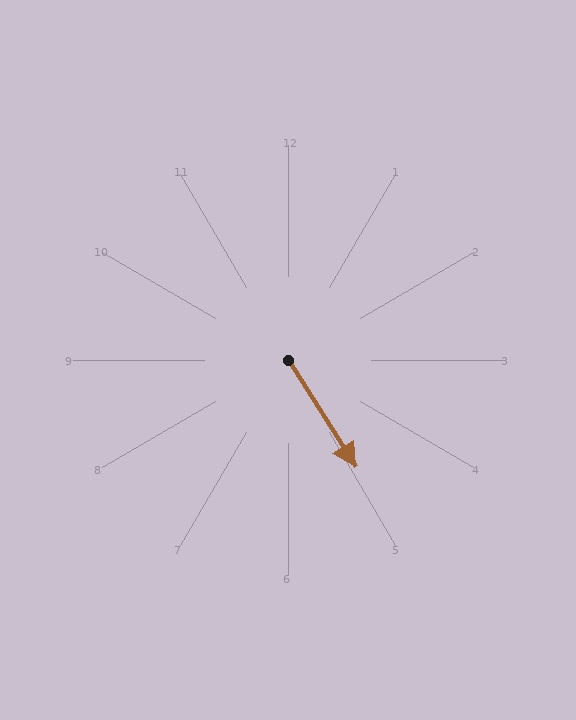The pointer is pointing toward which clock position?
Roughly 5 o'clock.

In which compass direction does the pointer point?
Southeast.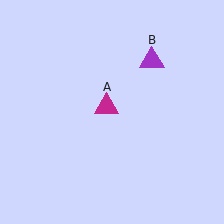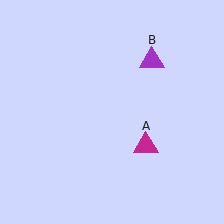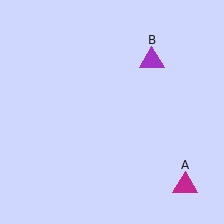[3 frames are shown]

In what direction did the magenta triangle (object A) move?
The magenta triangle (object A) moved down and to the right.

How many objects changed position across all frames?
1 object changed position: magenta triangle (object A).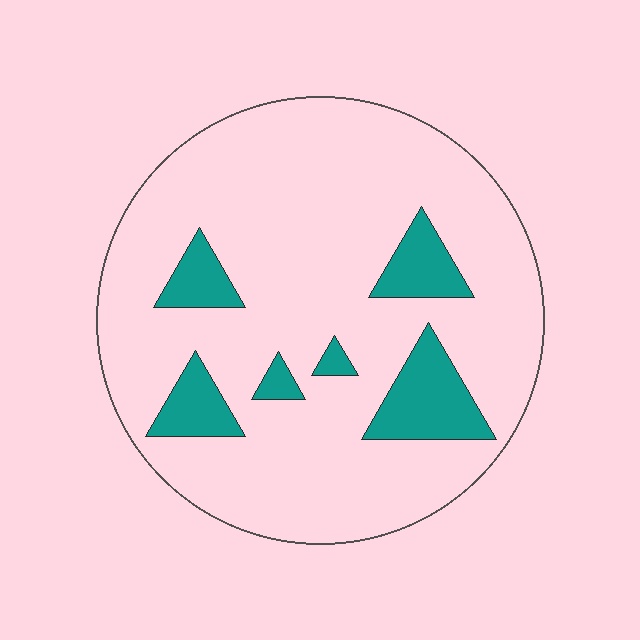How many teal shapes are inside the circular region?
6.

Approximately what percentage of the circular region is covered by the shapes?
Approximately 15%.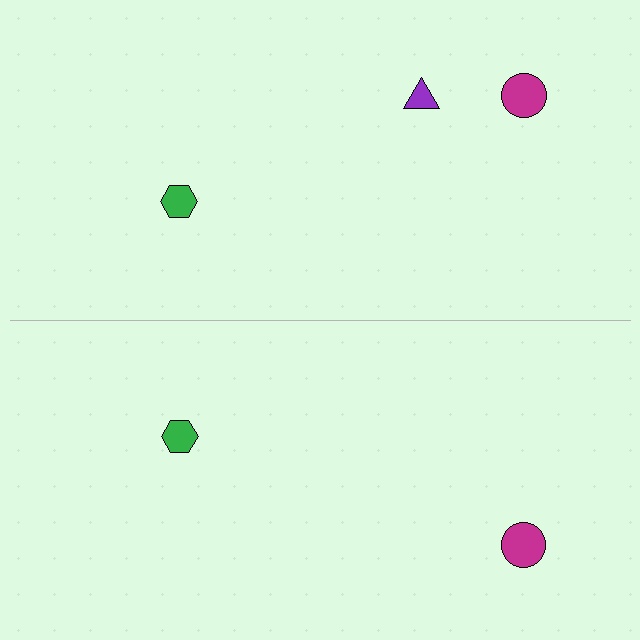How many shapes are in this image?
There are 5 shapes in this image.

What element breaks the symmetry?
A purple triangle is missing from the bottom side.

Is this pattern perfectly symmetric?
No, the pattern is not perfectly symmetric. A purple triangle is missing from the bottom side.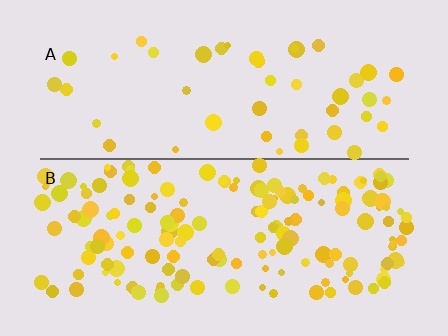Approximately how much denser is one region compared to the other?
Approximately 3.4× — region B over region A.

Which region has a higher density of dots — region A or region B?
B (the bottom).